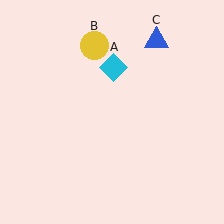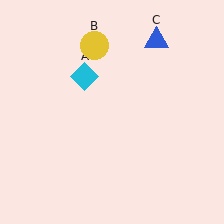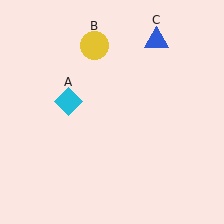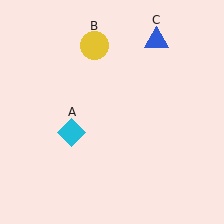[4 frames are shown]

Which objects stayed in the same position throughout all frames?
Yellow circle (object B) and blue triangle (object C) remained stationary.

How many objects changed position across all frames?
1 object changed position: cyan diamond (object A).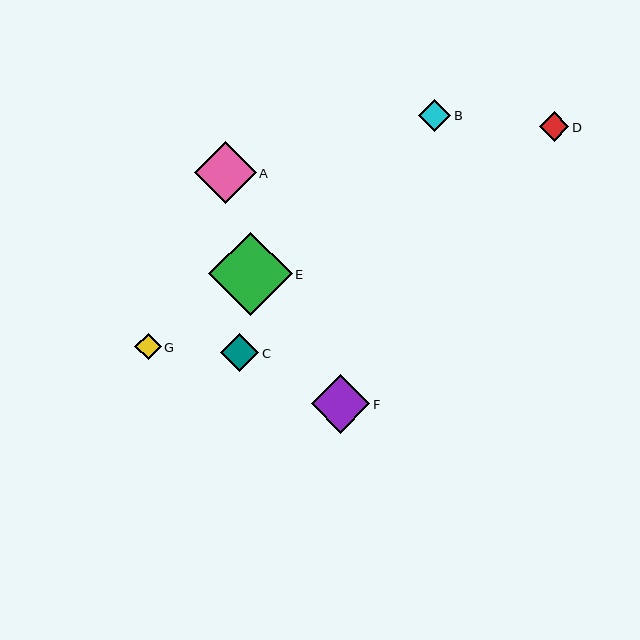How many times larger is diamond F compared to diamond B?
Diamond F is approximately 1.8 times the size of diamond B.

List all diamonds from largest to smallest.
From largest to smallest: E, A, F, C, B, D, G.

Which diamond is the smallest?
Diamond G is the smallest with a size of approximately 26 pixels.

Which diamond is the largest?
Diamond E is the largest with a size of approximately 84 pixels.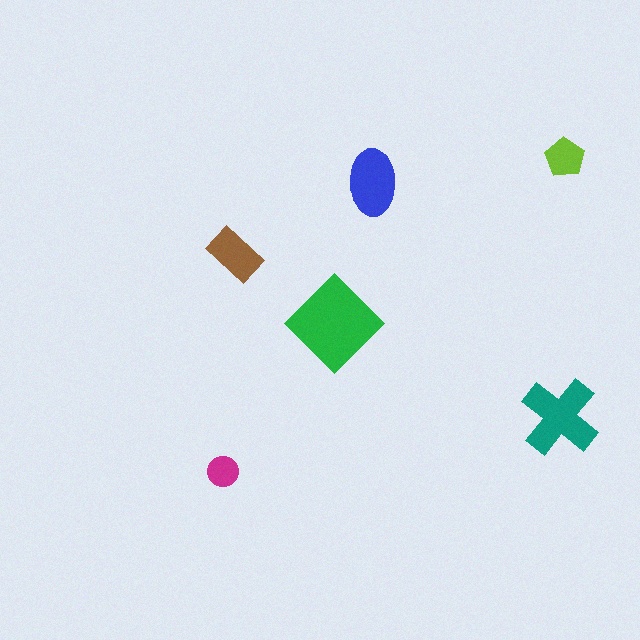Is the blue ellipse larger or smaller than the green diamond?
Smaller.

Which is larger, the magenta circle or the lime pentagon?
The lime pentagon.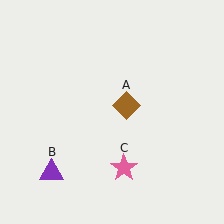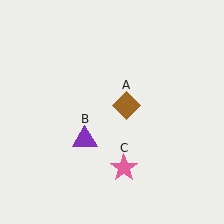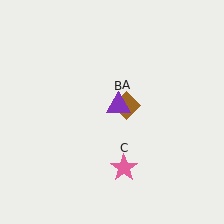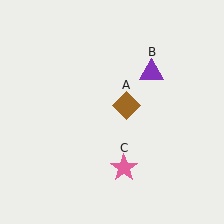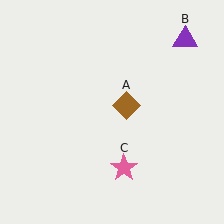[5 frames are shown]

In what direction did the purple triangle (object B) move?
The purple triangle (object B) moved up and to the right.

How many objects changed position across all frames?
1 object changed position: purple triangle (object B).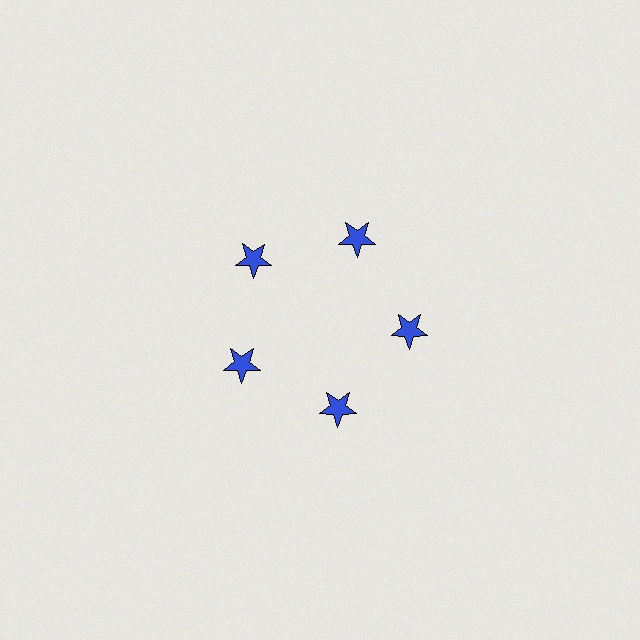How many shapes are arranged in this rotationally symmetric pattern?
There are 5 shapes, arranged in 5 groups of 1.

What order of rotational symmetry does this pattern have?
This pattern has 5-fold rotational symmetry.